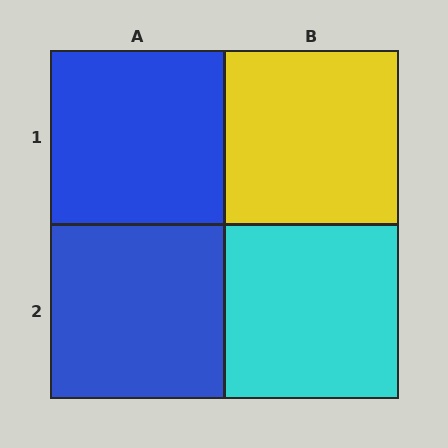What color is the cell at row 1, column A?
Blue.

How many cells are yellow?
1 cell is yellow.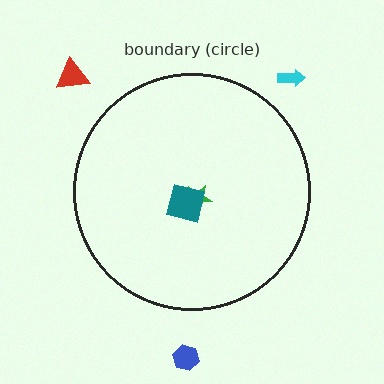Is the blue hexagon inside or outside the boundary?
Outside.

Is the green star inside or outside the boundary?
Inside.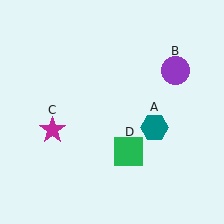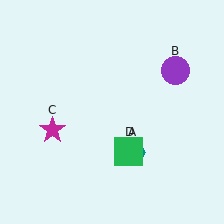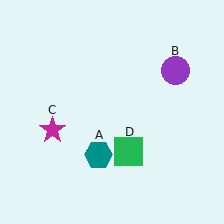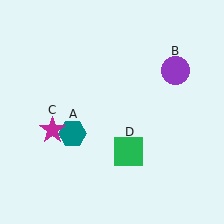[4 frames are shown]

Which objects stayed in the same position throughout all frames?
Purple circle (object B) and magenta star (object C) and green square (object D) remained stationary.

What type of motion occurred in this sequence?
The teal hexagon (object A) rotated clockwise around the center of the scene.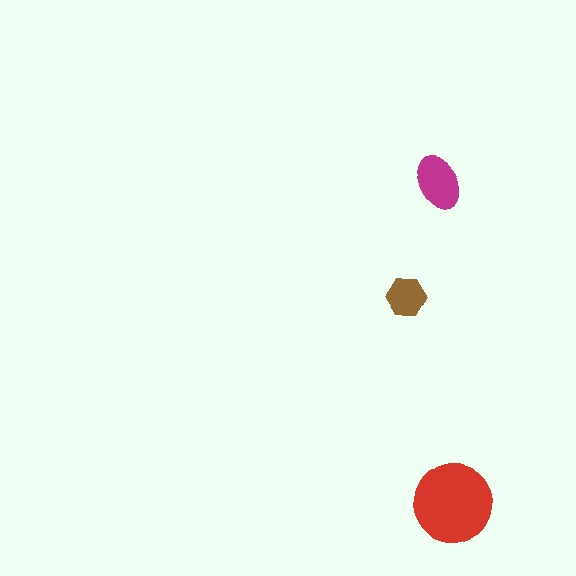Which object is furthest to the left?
The brown hexagon is leftmost.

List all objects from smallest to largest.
The brown hexagon, the magenta ellipse, the red circle.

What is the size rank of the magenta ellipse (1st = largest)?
2nd.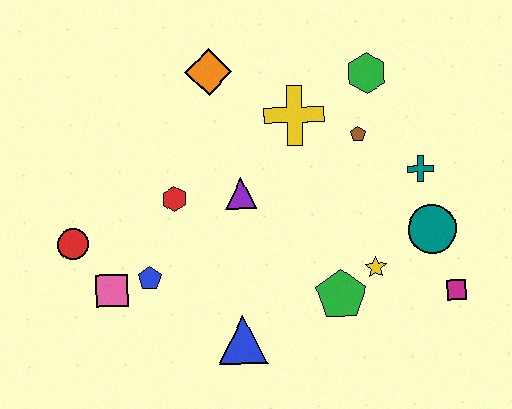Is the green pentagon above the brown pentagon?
No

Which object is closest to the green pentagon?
The yellow star is closest to the green pentagon.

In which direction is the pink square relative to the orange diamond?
The pink square is below the orange diamond.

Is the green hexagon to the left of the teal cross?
Yes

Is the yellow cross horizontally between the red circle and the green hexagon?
Yes